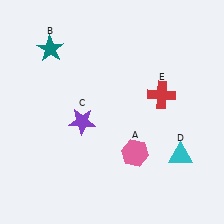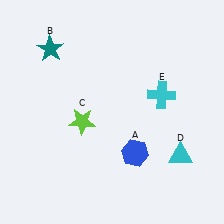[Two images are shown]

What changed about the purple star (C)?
In Image 1, C is purple. In Image 2, it changed to lime.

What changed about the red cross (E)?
In Image 1, E is red. In Image 2, it changed to cyan.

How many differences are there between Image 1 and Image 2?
There are 3 differences between the two images.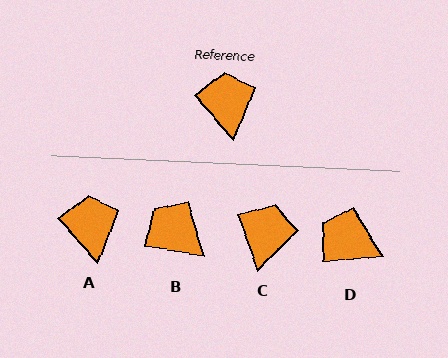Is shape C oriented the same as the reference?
No, it is off by about 22 degrees.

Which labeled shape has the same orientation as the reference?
A.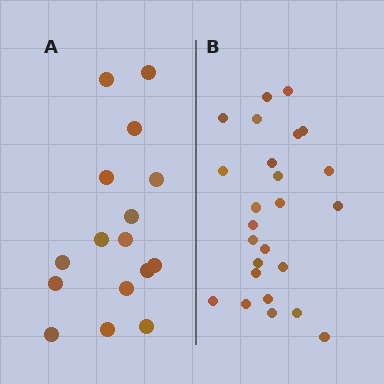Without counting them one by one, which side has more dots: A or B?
Region B (the right region) has more dots.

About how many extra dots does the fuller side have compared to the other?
Region B has roughly 8 or so more dots than region A.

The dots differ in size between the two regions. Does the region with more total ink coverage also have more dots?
No. Region A has more total ink coverage because its dots are larger, but region B actually contains more individual dots. Total area can be misleading — the number of items is what matters here.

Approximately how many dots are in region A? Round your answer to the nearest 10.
About 20 dots. (The exact count is 16, which rounds to 20.)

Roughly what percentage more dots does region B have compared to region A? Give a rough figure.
About 55% more.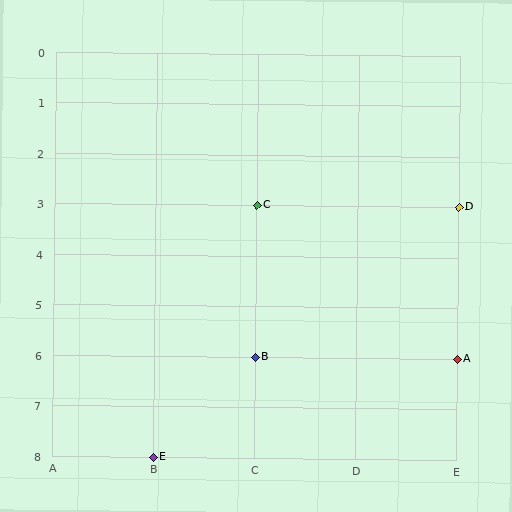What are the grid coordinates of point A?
Point A is at grid coordinates (E, 6).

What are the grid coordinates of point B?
Point B is at grid coordinates (C, 6).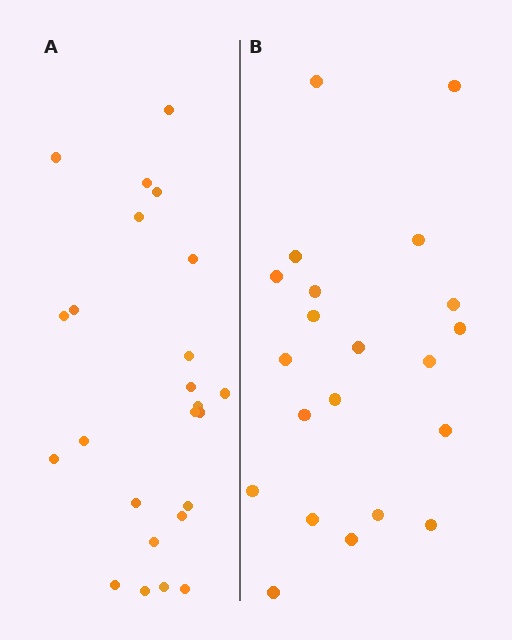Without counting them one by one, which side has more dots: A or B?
Region A (the left region) has more dots.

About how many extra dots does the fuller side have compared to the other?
Region A has just a few more — roughly 2 or 3 more dots than region B.